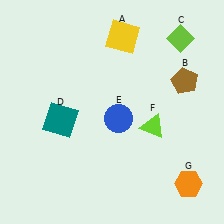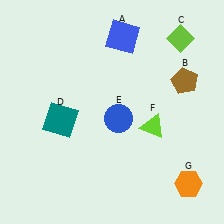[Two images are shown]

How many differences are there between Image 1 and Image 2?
There is 1 difference between the two images.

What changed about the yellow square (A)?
In Image 1, A is yellow. In Image 2, it changed to blue.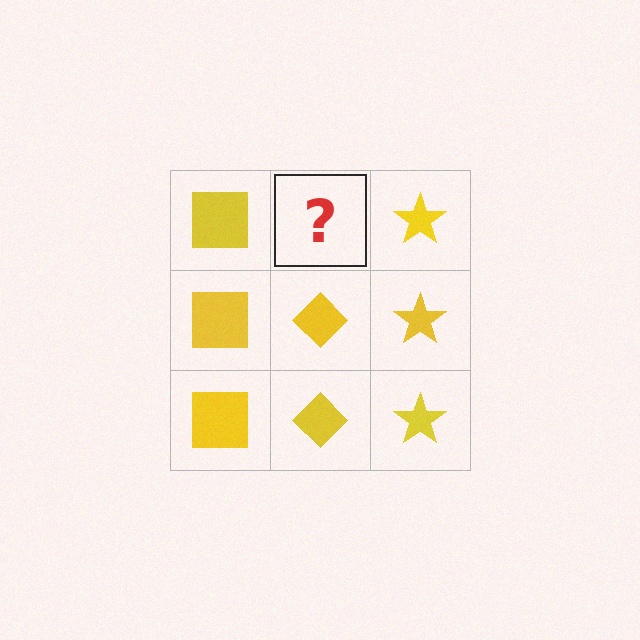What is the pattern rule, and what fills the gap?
The rule is that each column has a consistent shape. The gap should be filled with a yellow diamond.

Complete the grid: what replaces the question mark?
The question mark should be replaced with a yellow diamond.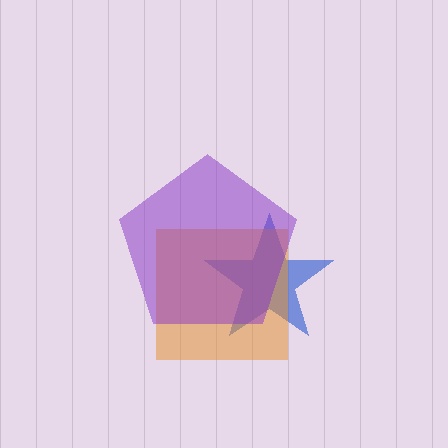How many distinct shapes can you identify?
There are 3 distinct shapes: a blue star, an orange square, a purple pentagon.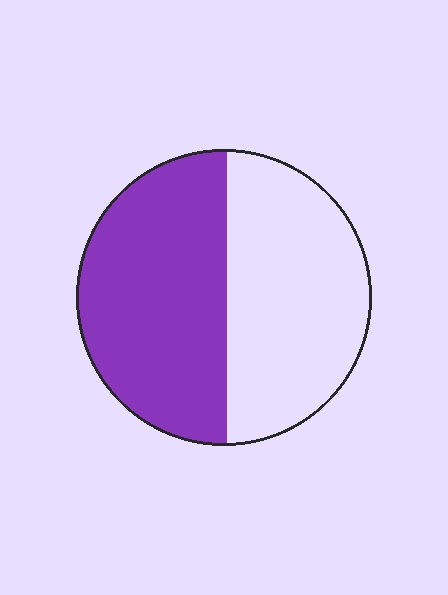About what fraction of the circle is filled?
About one half (1/2).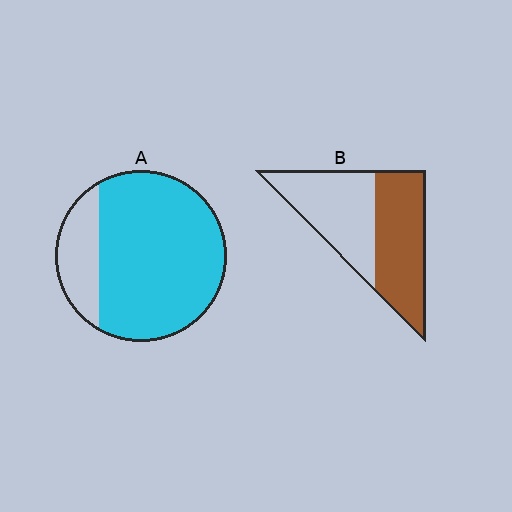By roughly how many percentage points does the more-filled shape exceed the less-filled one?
By roughly 30 percentage points (A over B).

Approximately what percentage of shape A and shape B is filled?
A is approximately 80% and B is approximately 50%.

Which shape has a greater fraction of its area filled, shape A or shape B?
Shape A.